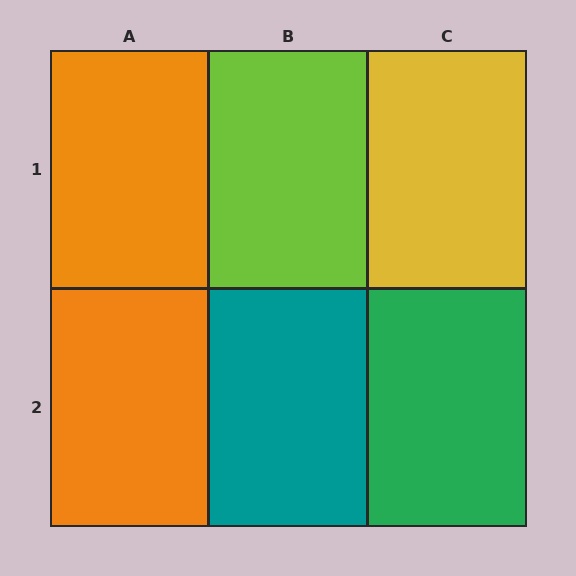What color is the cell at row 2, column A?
Orange.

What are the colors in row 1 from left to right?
Orange, lime, yellow.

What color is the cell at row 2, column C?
Green.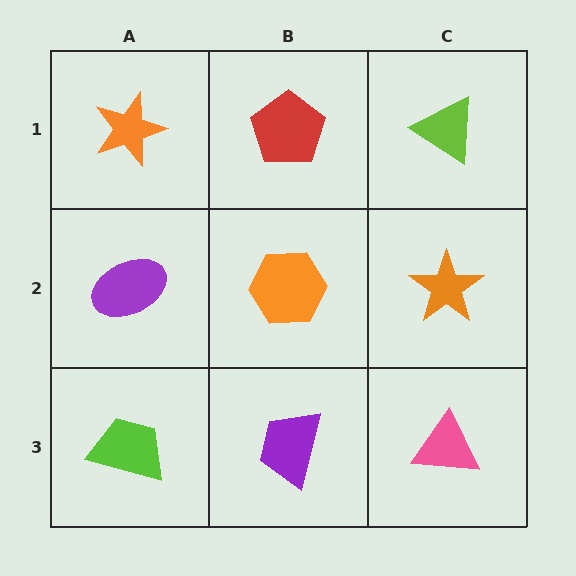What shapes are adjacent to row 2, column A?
An orange star (row 1, column A), a lime trapezoid (row 3, column A), an orange hexagon (row 2, column B).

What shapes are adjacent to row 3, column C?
An orange star (row 2, column C), a purple trapezoid (row 3, column B).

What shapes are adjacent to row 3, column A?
A purple ellipse (row 2, column A), a purple trapezoid (row 3, column B).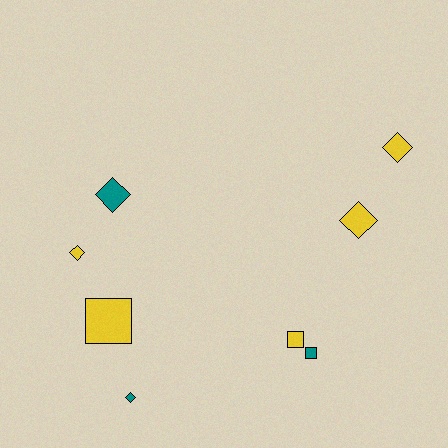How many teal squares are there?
There is 1 teal square.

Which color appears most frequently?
Yellow, with 5 objects.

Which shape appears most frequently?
Diamond, with 5 objects.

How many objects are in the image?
There are 8 objects.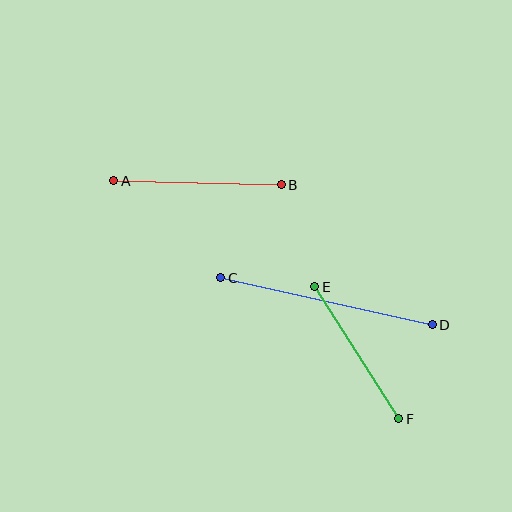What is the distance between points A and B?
The distance is approximately 168 pixels.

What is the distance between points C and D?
The distance is approximately 217 pixels.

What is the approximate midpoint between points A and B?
The midpoint is at approximately (197, 183) pixels.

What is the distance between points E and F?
The distance is approximately 157 pixels.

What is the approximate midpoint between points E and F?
The midpoint is at approximately (357, 353) pixels.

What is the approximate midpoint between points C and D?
The midpoint is at approximately (327, 301) pixels.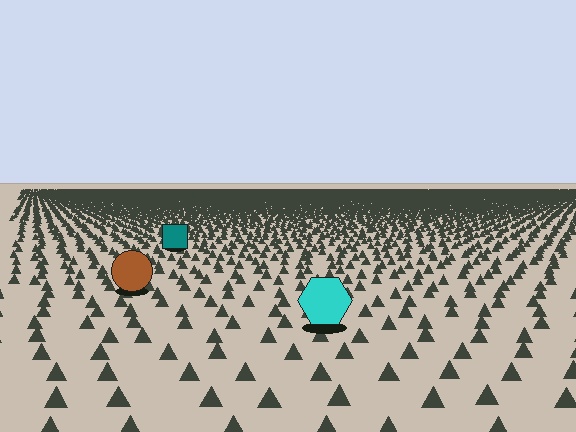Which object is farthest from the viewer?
The teal square is farthest from the viewer. It appears smaller and the ground texture around it is denser.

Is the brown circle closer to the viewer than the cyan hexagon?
No. The cyan hexagon is closer — you can tell from the texture gradient: the ground texture is coarser near it.